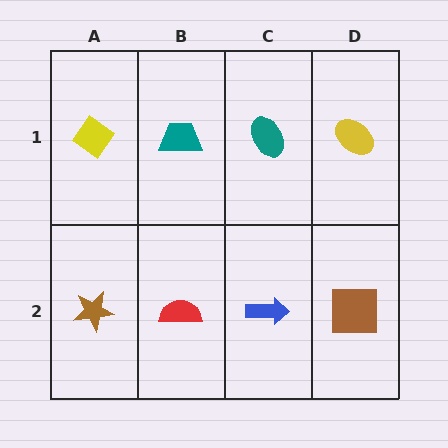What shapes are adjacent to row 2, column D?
A yellow ellipse (row 1, column D), a blue arrow (row 2, column C).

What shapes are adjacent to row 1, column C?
A blue arrow (row 2, column C), a teal trapezoid (row 1, column B), a yellow ellipse (row 1, column D).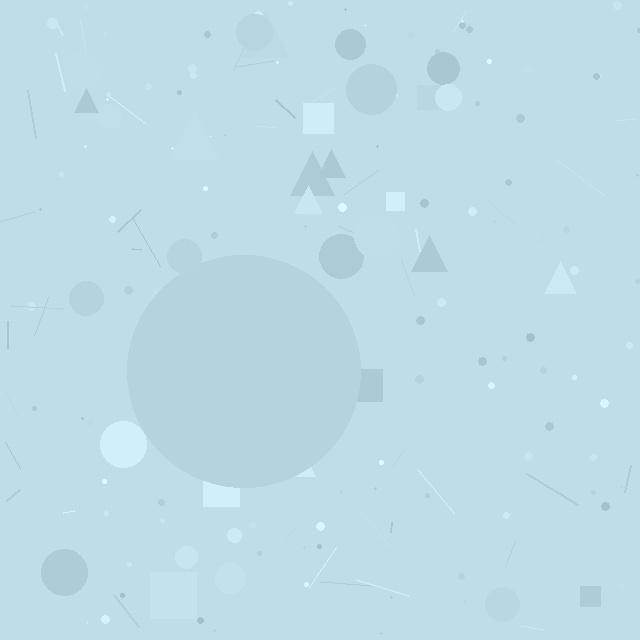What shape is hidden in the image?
A circle is hidden in the image.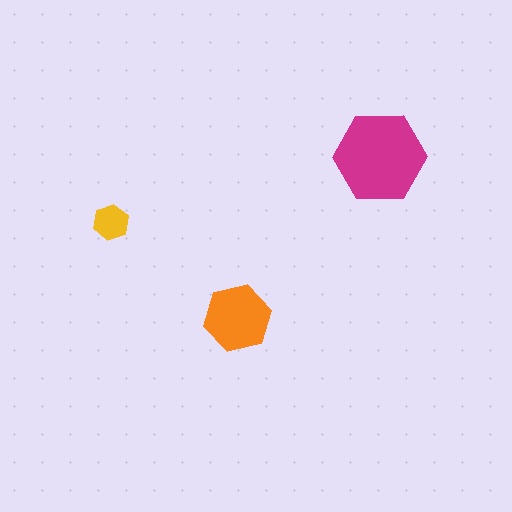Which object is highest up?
The magenta hexagon is topmost.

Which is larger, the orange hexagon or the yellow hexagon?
The orange one.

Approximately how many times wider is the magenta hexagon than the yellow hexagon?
About 2.5 times wider.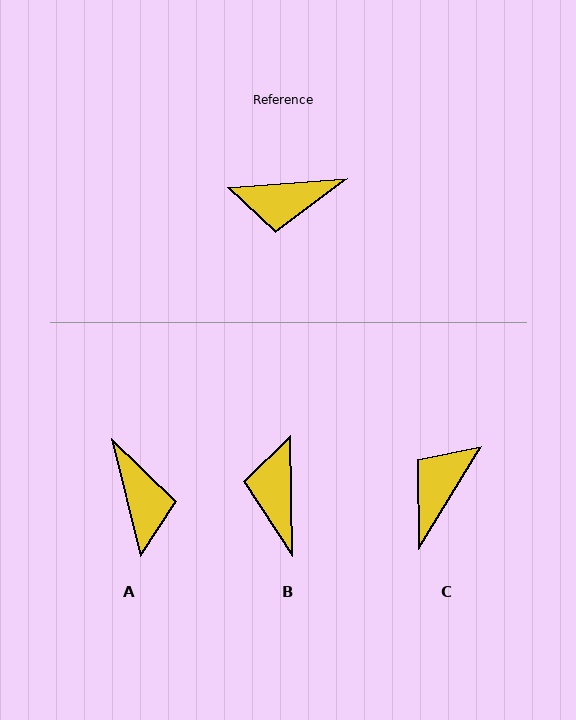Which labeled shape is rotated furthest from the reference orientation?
C, about 126 degrees away.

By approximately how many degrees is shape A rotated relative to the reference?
Approximately 99 degrees counter-clockwise.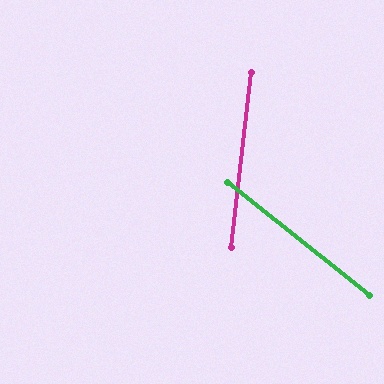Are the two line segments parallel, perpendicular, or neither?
Neither parallel nor perpendicular — they differ by about 58°.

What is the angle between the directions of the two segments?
Approximately 58 degrees.